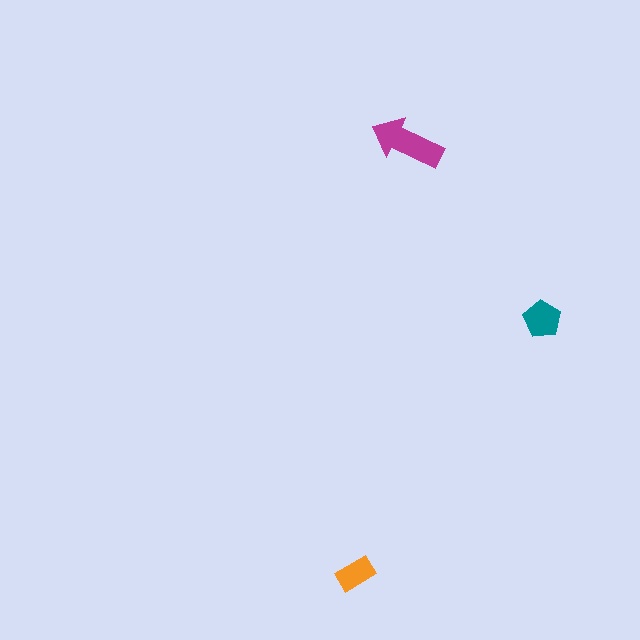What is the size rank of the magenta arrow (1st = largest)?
1st.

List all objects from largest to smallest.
The magenta arrow, the teal pentagon, the orange rectangle.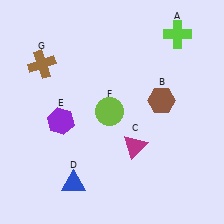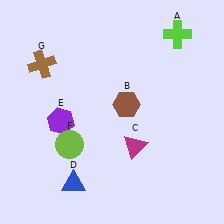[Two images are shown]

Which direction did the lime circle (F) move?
The lime circle (F) moved left.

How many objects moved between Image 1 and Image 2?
2 objects moved between the two images.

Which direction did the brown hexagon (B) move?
The brown hexagon (B) moved left.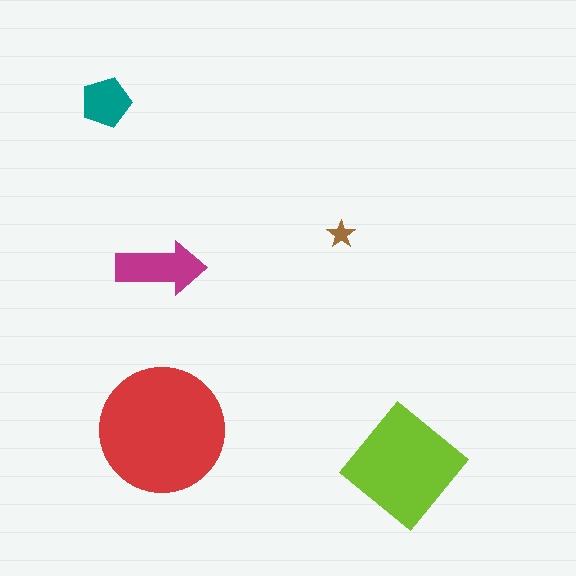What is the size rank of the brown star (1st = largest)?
5th.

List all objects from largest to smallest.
The red circle, the lime diamond, the magenta arrow, the teal pentagon, the brown star.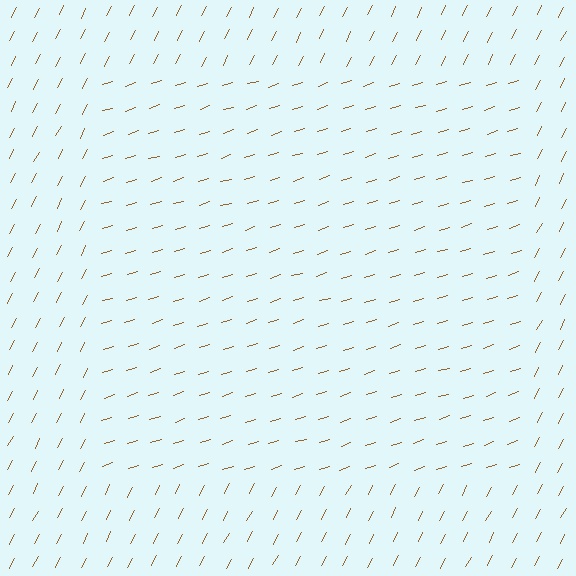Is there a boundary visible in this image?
Yes, there is a texture boundary formed by a change in line orientation.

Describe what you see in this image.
The image is filled with small brown line segments. A rectangle region in the image has lines oriented differently from the surrounding lines, creating a visible texture boundary.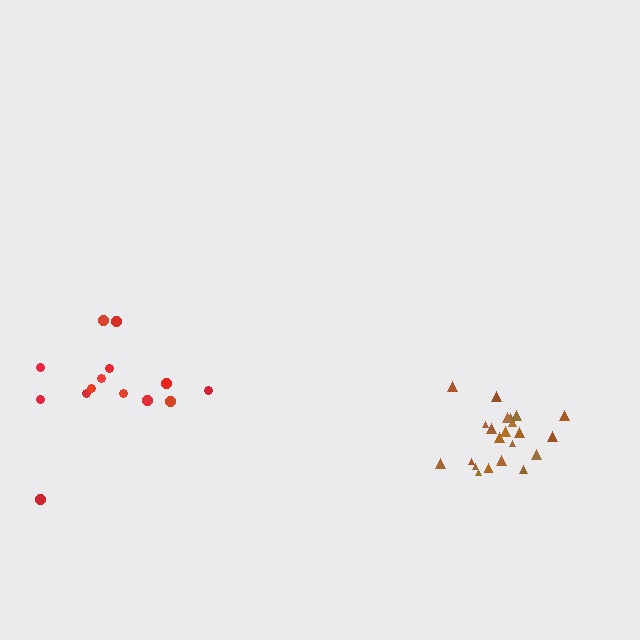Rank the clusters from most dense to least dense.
brown, red.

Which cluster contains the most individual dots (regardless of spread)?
Brown (23).